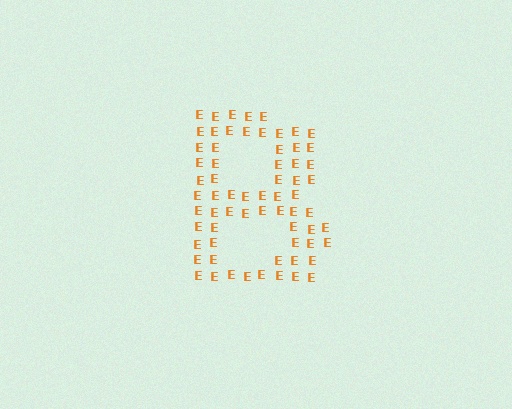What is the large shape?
The large shape is the letter B.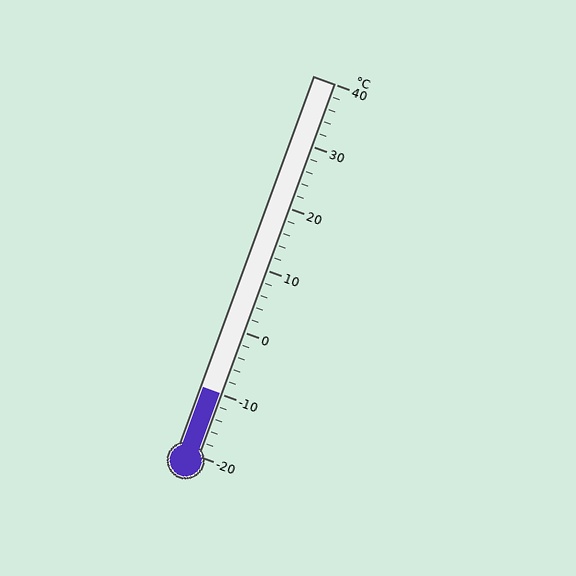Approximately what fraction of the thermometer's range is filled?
The thermometer is filled to approximately 15% of its range.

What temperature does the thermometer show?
The thermometer shows approximately -10°C.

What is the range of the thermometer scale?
The thermometer scale ranges from -20°C to 40°C.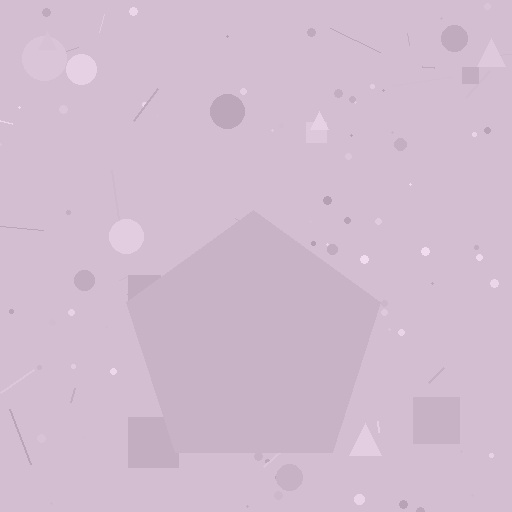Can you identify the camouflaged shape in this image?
The camouflaged shape is a pentagon.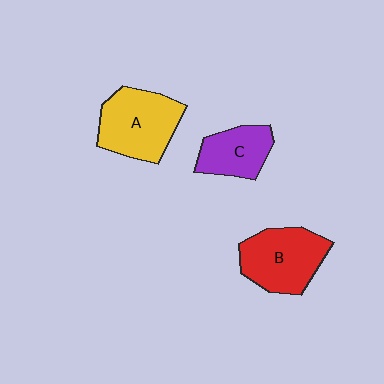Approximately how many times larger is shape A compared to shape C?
Approximately 1.5 times.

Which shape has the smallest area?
Shape C (purple).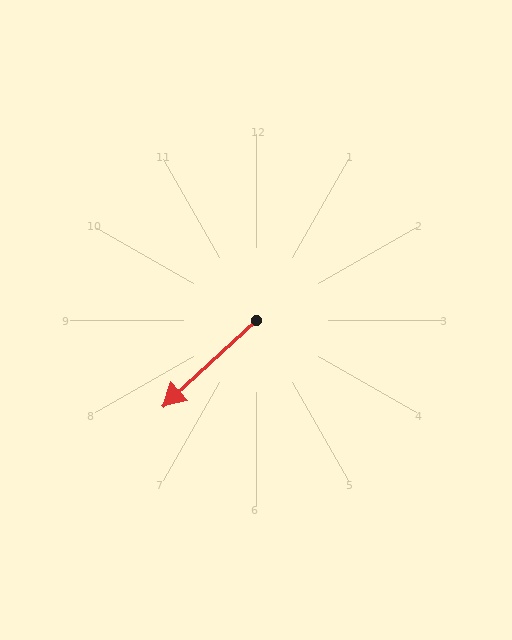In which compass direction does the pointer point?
Southwest.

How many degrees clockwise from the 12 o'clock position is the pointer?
Approximately 227 degrees.